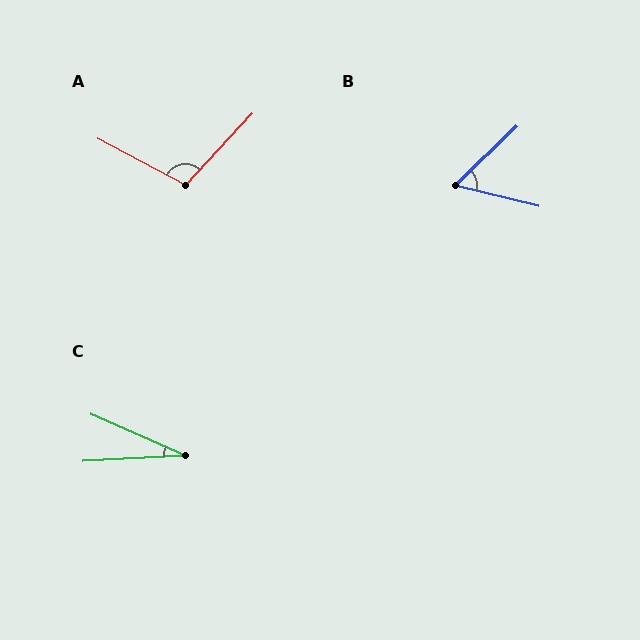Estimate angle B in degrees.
Approximately 58 degrees.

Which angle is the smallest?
C, at approximately 27 degrees.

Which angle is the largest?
A, at approximately 105 degrees.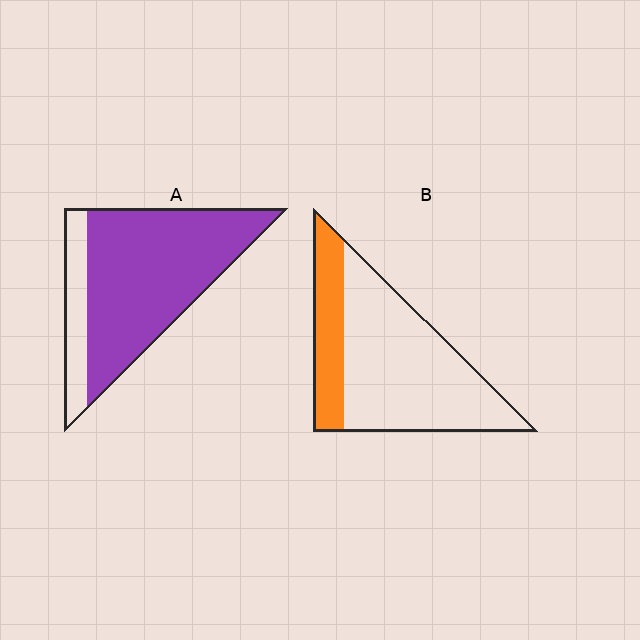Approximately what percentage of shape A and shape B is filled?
A is approximately 80% and B is approximately 25%.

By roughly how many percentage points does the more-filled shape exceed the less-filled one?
By roughly 55 percentage points (A over B).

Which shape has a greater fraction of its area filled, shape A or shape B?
Shape A.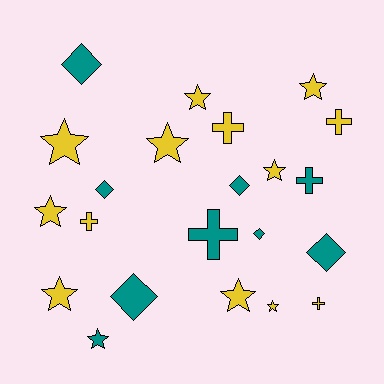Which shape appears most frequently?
Star, with 10 objects.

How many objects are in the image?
There are 22 objects.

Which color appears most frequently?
Yellow, with 13 objects.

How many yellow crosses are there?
There are 4 yellow crosses.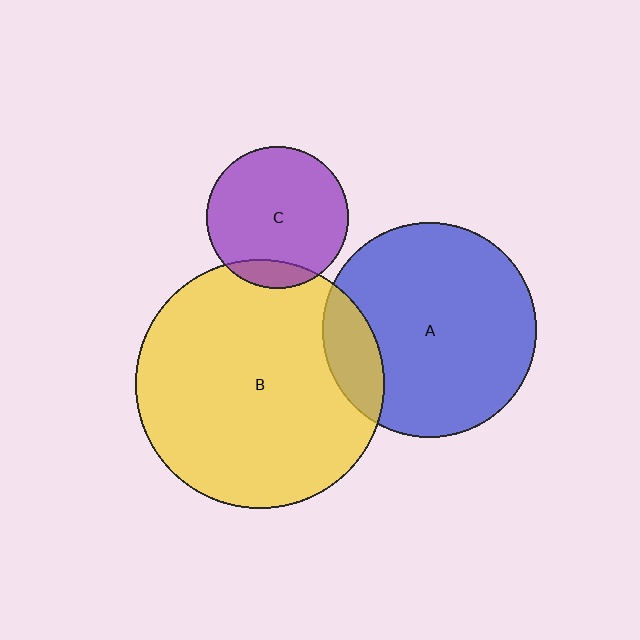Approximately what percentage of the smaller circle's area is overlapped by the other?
Approximately 10%.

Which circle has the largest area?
Circle B (yellow).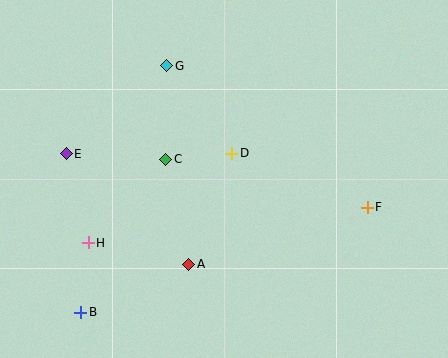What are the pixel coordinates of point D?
Point D is at (232, 153).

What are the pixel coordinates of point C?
Point C is at (166, 159).